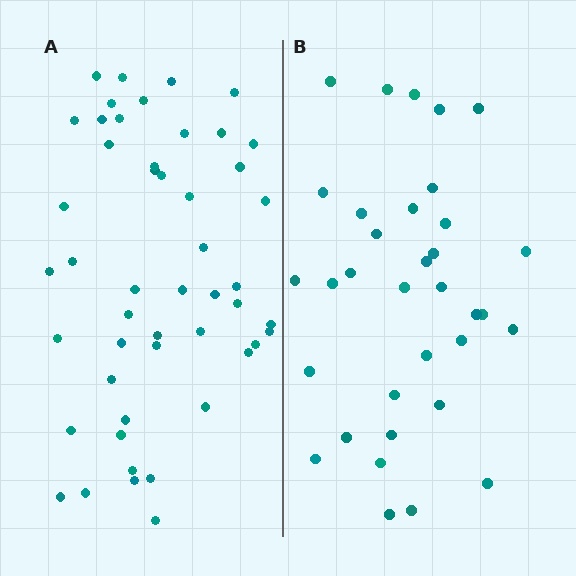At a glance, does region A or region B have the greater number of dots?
Region A (the left region) has more dots.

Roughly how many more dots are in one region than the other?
Region A has approximately 15 more dots than region B.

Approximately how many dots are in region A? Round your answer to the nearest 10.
About 50 dots. (The exact count is 49, which rounds to 50.)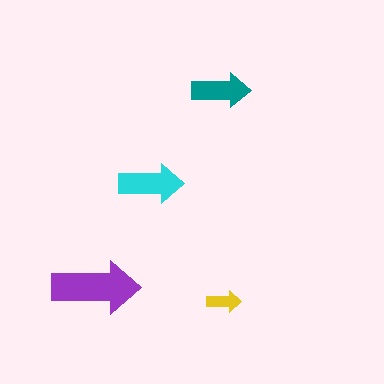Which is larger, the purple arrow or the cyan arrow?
The purple one.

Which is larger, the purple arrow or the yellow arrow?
The purple one.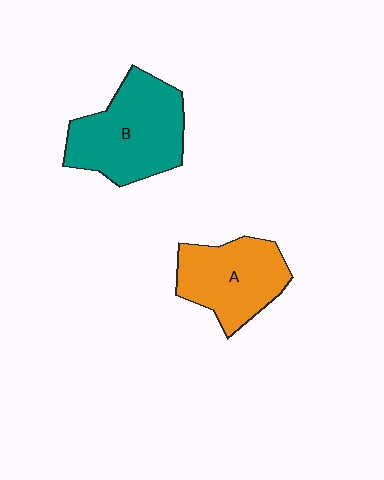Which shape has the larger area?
Shape B (teal).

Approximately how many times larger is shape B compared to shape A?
Approximately 1.3 times.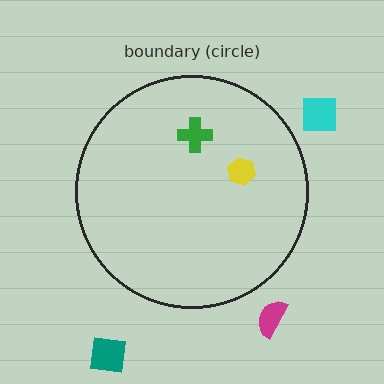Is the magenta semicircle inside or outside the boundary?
Outside.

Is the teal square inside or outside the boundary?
Outside.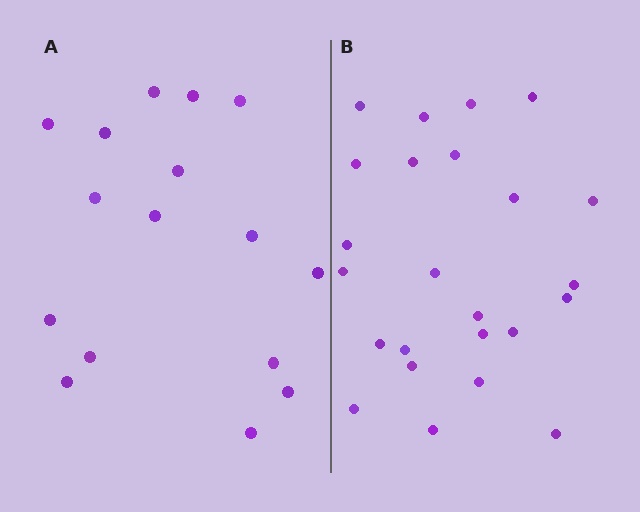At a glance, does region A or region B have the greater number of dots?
Region B (the right region) has more dots.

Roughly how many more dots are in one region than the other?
Region B has roughly 8 or so more dots than region A.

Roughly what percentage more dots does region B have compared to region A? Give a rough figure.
About 50% more.